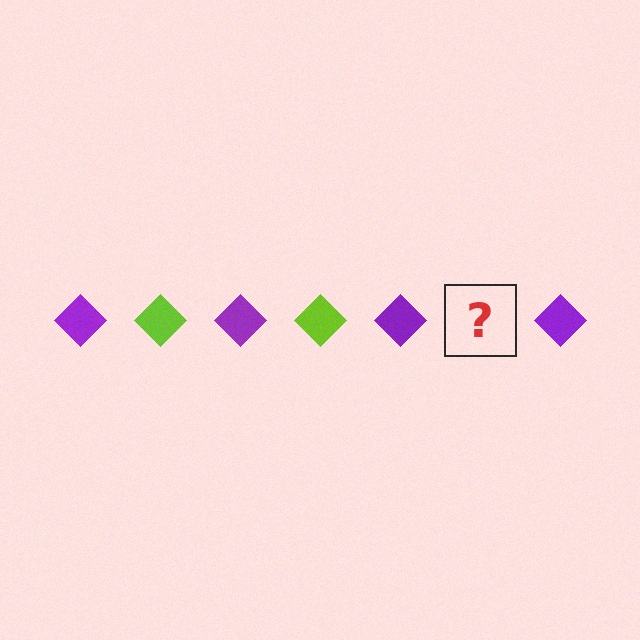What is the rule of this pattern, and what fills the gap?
The rule is that the pattern cycles through purple, lime diamonds. The gap should be filled with a lime diamond.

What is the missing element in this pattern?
The missing element is a lime diamond.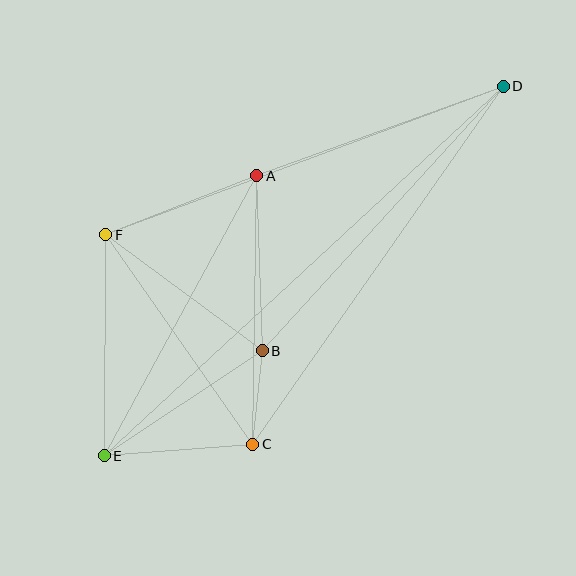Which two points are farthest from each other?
Points D and E are farthest from each other.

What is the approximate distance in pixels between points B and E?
The distance between B and E is approximately 190 pixels.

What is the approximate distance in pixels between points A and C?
The distance between A and C is approximately 268 pixels.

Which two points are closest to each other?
Points B and C are closest to each other.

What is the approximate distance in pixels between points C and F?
The distance between C and F is approximately 256 pixels.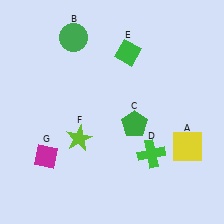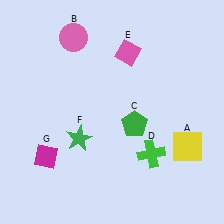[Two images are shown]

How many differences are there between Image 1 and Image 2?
There are 3 differences between the two images.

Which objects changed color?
B changed from green to pink. E changed from green to pink. F changed from lime to green.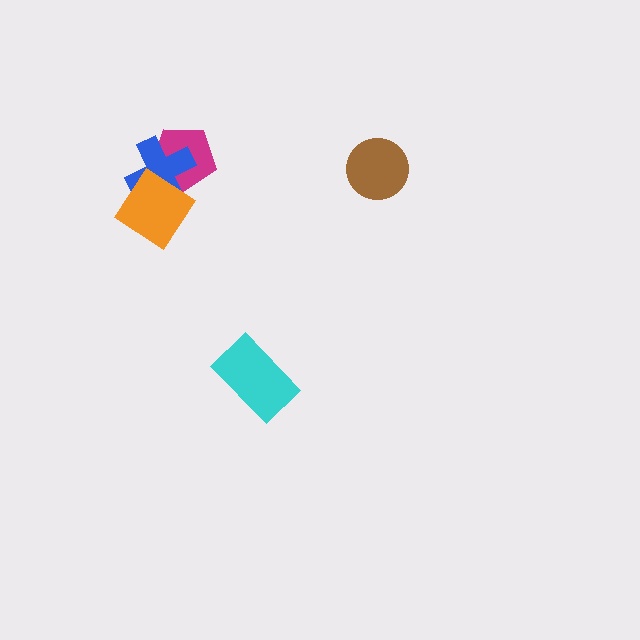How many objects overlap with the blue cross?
2 objects overlap with the blue cross.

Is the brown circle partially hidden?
No, no other shape covers it.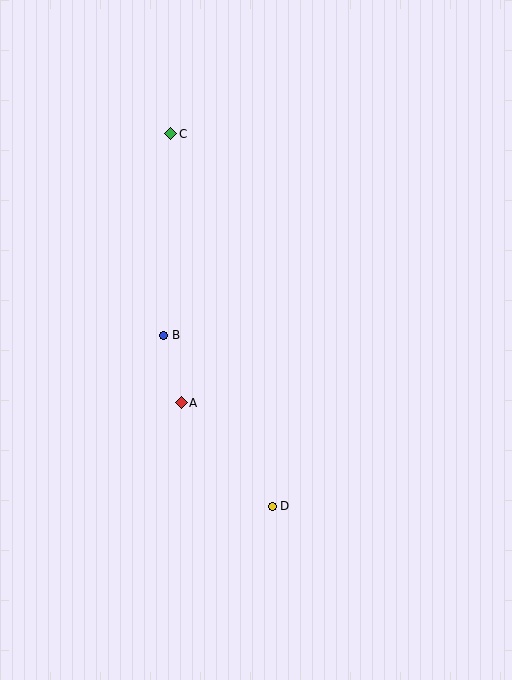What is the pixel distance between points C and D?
The distance between C and D is 386 pixels.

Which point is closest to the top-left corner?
Point C is closest to the top-left corner.